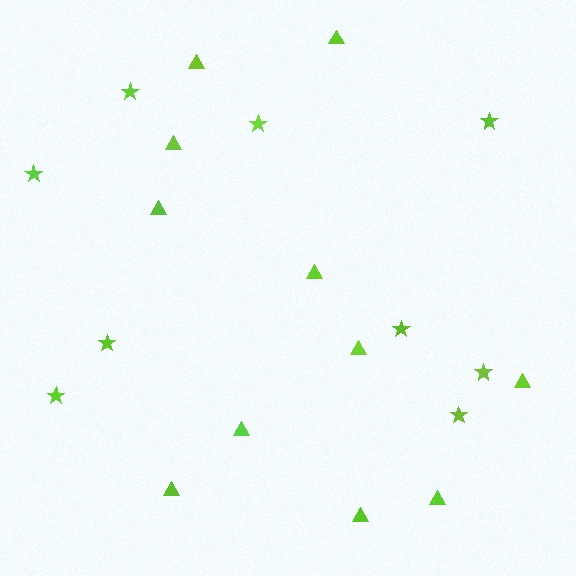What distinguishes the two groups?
There are 2 groups: one group of triangles (11) and one group of stars (9).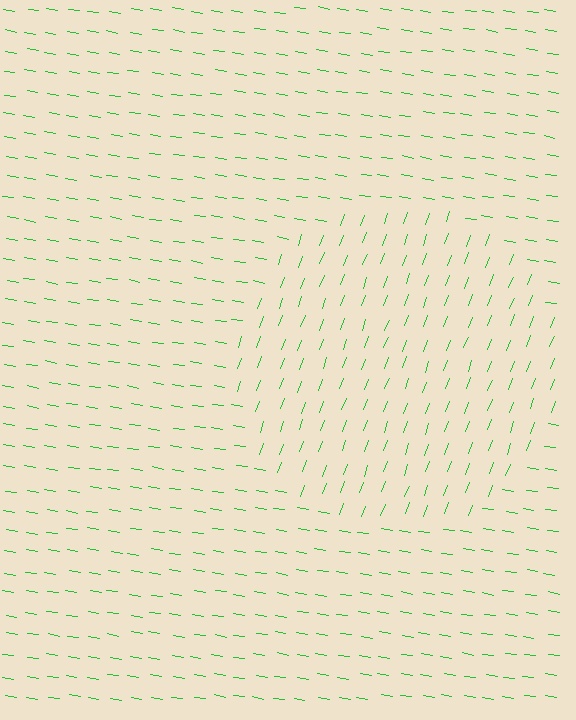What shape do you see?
I see a circle.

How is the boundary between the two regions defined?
The boundary is defined purely by a change in line orientation (approximately 79 degrees difference). All lines are the same color and thickness.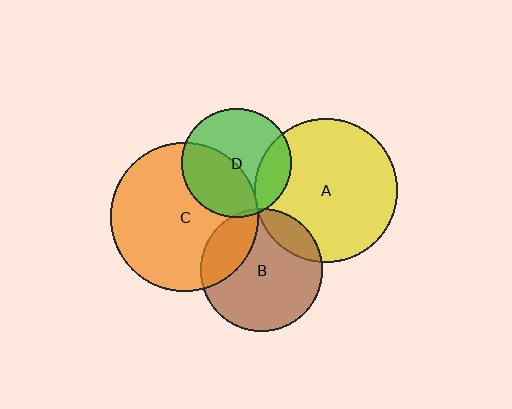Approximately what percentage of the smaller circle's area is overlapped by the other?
Approximately 25%.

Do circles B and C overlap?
Yes.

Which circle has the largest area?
Circle C (orange).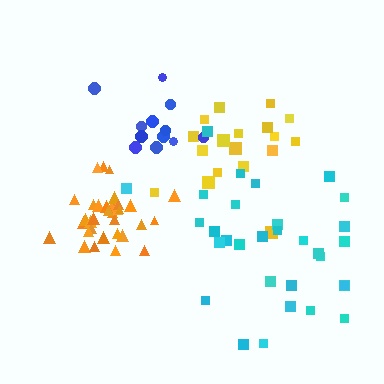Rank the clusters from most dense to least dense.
orange, yellow, blue, cyan.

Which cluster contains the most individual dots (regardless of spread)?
Orange (34).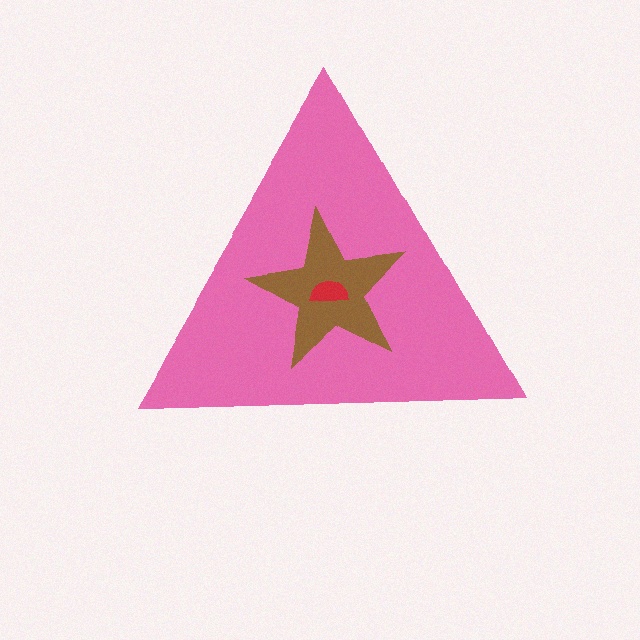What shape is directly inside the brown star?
The red semicircle.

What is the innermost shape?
The red semicircle.